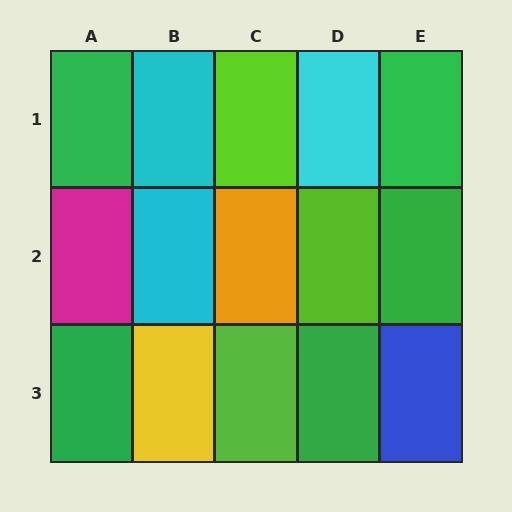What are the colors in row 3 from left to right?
Green, yellow, lime, green, blue.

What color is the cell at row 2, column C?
Orange.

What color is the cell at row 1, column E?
Green.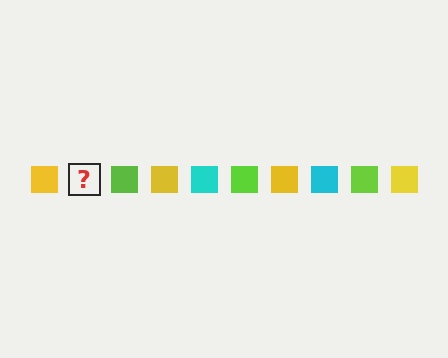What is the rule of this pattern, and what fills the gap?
The rule is that the pattern cycles through yellow, cyan, lime squares. The gap should be filled with a cyan square.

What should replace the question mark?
The question mark should be replaced with a cyan square.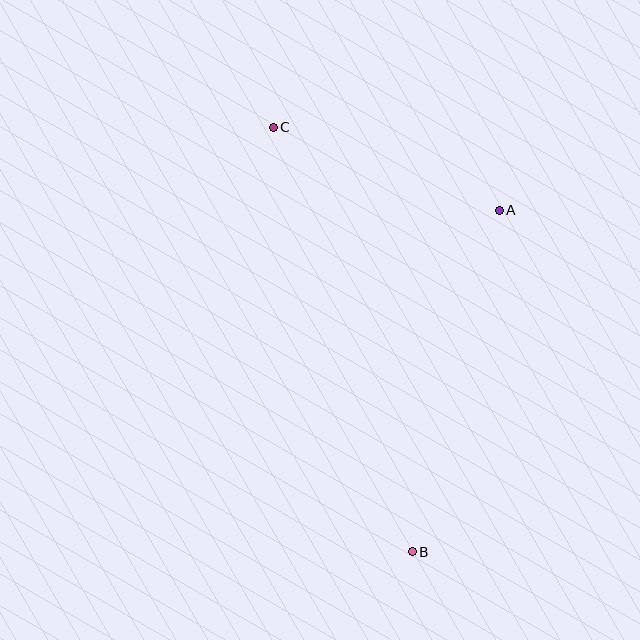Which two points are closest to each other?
Points A and C are closest to each other.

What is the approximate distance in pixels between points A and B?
The distance between A and B is approximately 352 pixels.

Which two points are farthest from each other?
Points B and C are farthest from each other.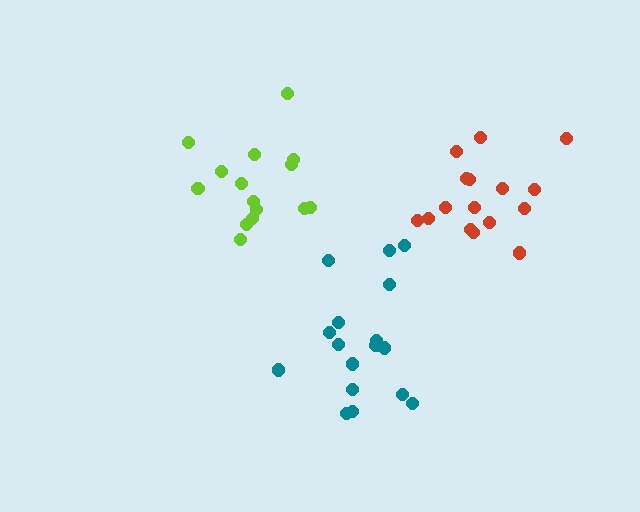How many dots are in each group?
Group 1: 17 dots, Group 2: 15 dots, Group 3: 16 dots (48 total).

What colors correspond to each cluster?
The clusters are colored: teal, lime, red.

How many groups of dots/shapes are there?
There are 3 groups.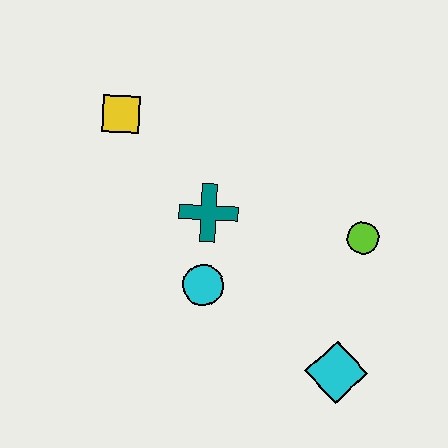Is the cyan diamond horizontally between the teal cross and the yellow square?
No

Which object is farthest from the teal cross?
The cyan diamond is farthest from the teal cross.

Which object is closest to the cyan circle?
The teal cross is closest to the cyan circle.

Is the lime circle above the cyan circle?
Yes